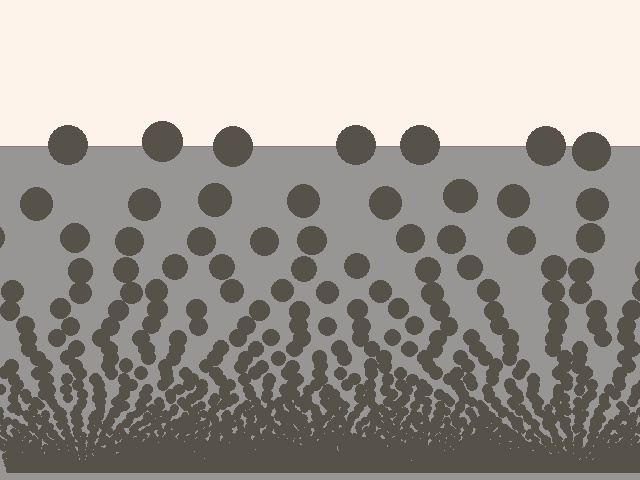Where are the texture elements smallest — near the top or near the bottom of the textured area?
Near the bottom.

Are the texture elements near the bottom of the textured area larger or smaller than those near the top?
Smaller. The gradient is inverted — elements near the bottom are smaller and denser.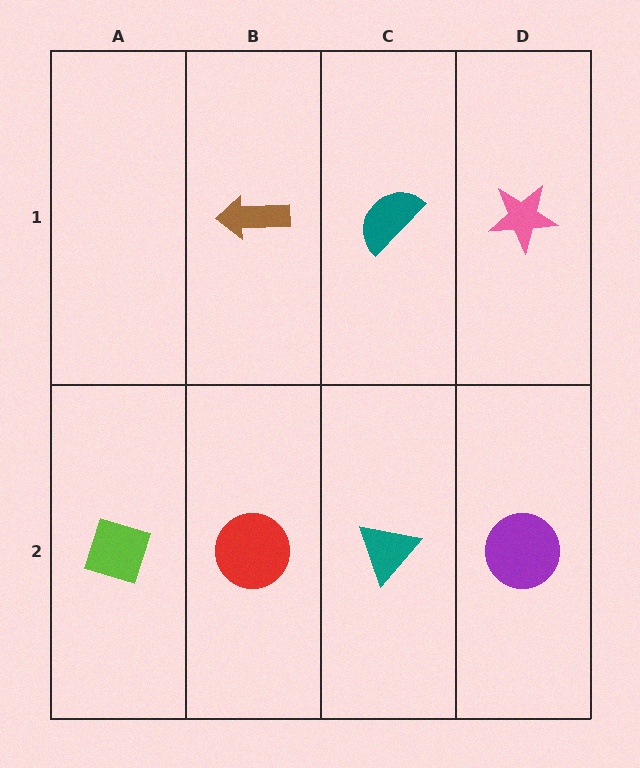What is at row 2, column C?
A teal triangle.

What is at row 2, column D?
A purple circle.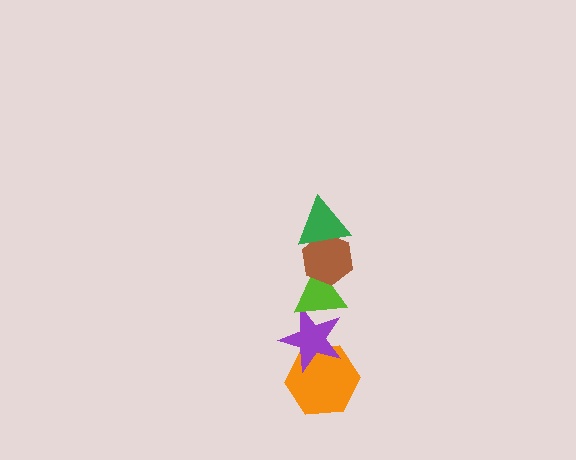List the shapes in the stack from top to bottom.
From top to bottom: the green triangle, the brown hexagon, the lime triangle, the purple star, the orange hexagon.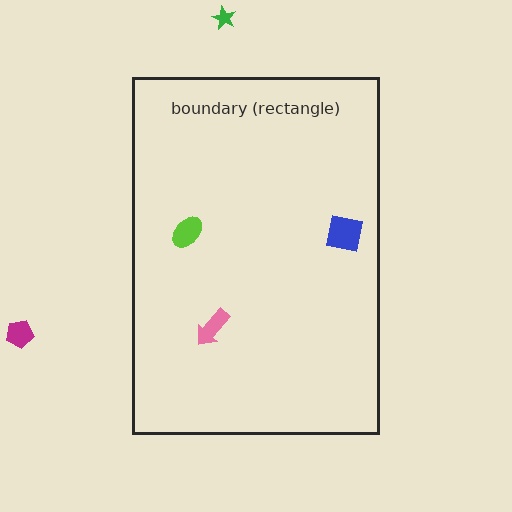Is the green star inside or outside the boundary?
Outside.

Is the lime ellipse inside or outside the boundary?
Inside.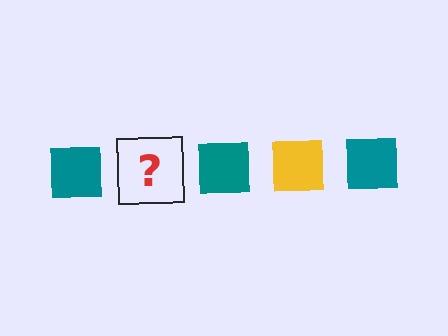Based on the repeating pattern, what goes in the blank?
The blank should be a yellow square.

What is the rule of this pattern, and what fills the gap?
The rule is that the pattern cycles through teal, yellow squares. The gap should be filled with a yellow square.